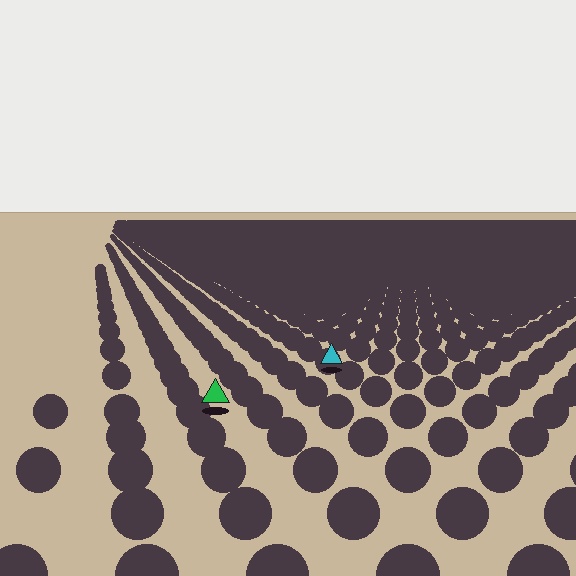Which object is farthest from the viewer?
The cyan triangle is farthest from the viewer. It appears smaller and the ground texture around it is denser.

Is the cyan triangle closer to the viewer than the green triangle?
No. The green triangle is closer — you can tell from the texture gradient: the ground texture is coarser near it.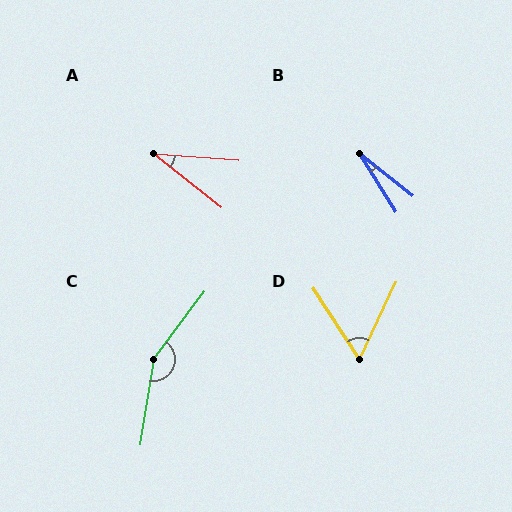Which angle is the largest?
C, at approximately 152 degrees.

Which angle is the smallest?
B, at approximately 20 degrees.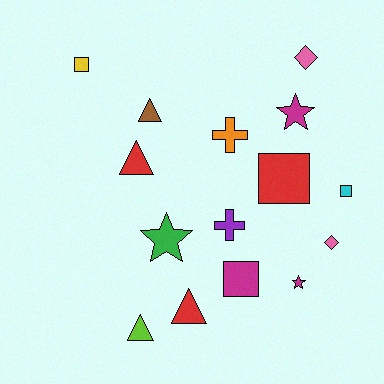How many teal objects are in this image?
There are no teal objects.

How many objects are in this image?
There are 15 objects.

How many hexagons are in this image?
There are no hexagons.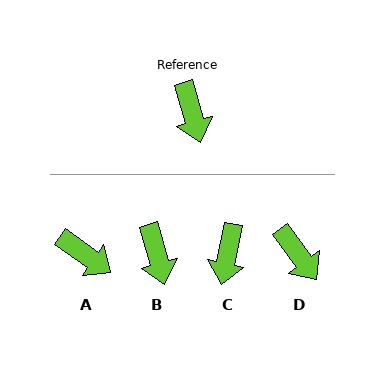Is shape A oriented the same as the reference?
No, it is off by about 39 degrees.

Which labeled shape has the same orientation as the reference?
B.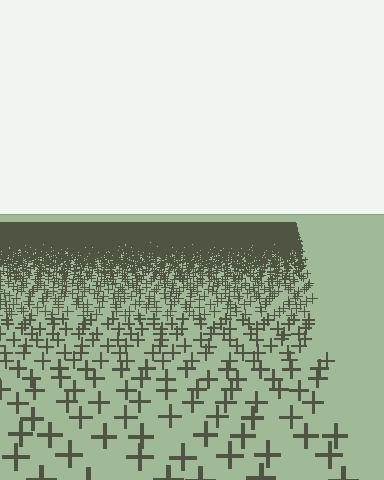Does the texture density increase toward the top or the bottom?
Density increases toward the top.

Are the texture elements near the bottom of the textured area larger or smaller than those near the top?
Larger. Near the bottom, elements are closer to the viewer and appear at a bigger on-screen size.